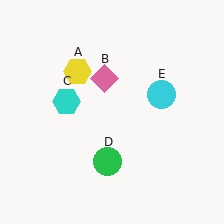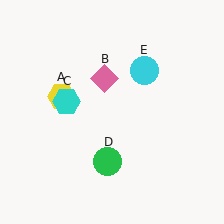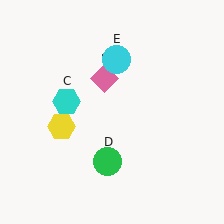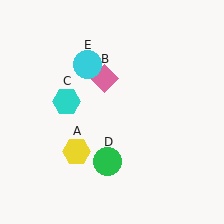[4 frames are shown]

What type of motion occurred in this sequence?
The yellow hexagon (object A), cyan circle (object E) rotated counterclockwise around the center of the scene.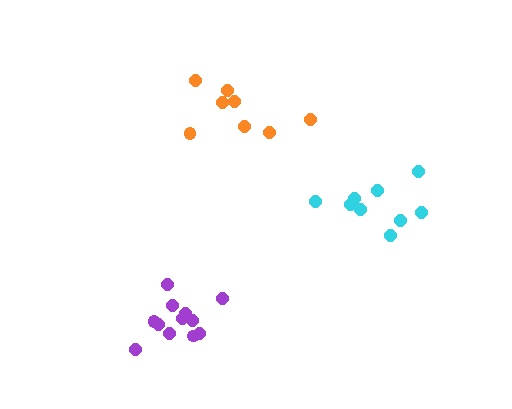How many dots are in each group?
Group 1: 12 dots, Group 2: 8 dots, Group 3: 9 dots (29 total).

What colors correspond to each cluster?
The clusters are colored: purple, orange, cyan.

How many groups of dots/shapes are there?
There are 3 groups.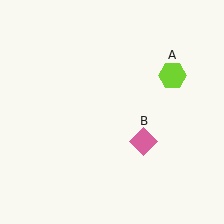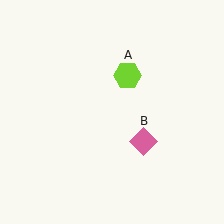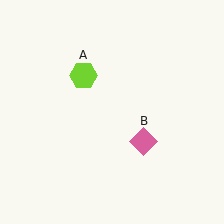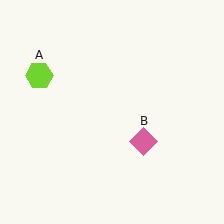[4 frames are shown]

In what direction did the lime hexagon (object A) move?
The lime hexagon (object A) moved left.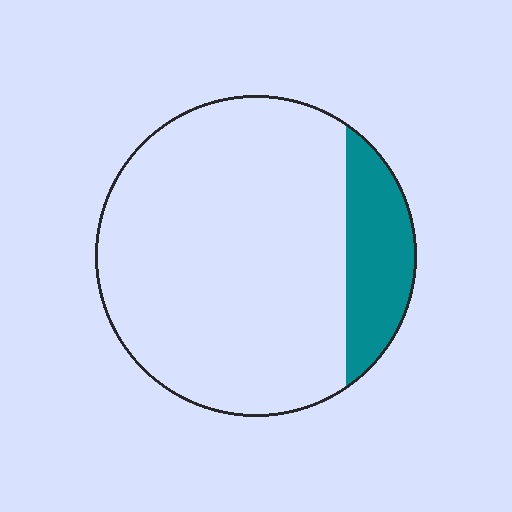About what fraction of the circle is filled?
About one sixth (1/6).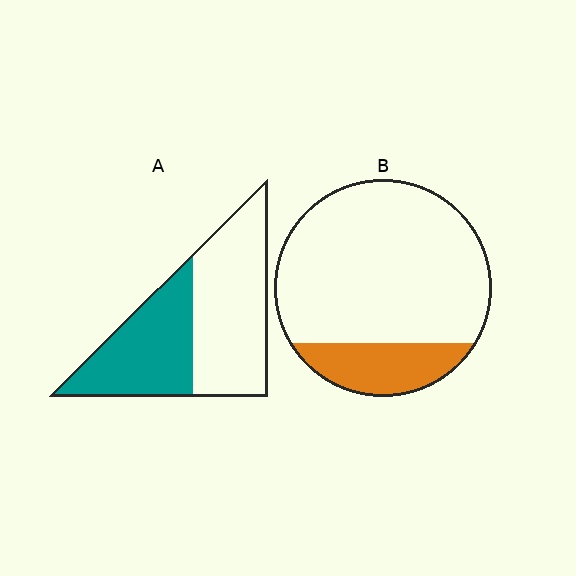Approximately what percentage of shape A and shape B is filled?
A is approximately 45% and B is approximately 20%.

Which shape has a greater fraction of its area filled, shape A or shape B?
Shape A.